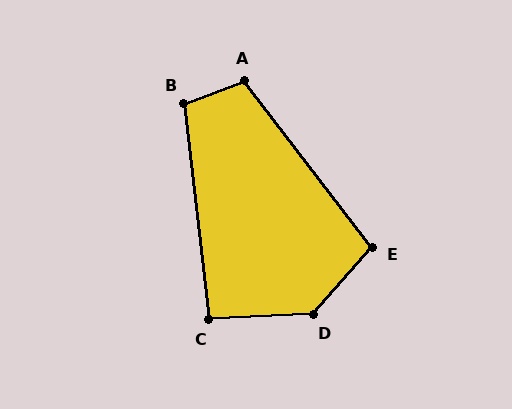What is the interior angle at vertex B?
Approximately 104 degrees (obtuse).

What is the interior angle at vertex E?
Approximately 101 degrees (obtuse).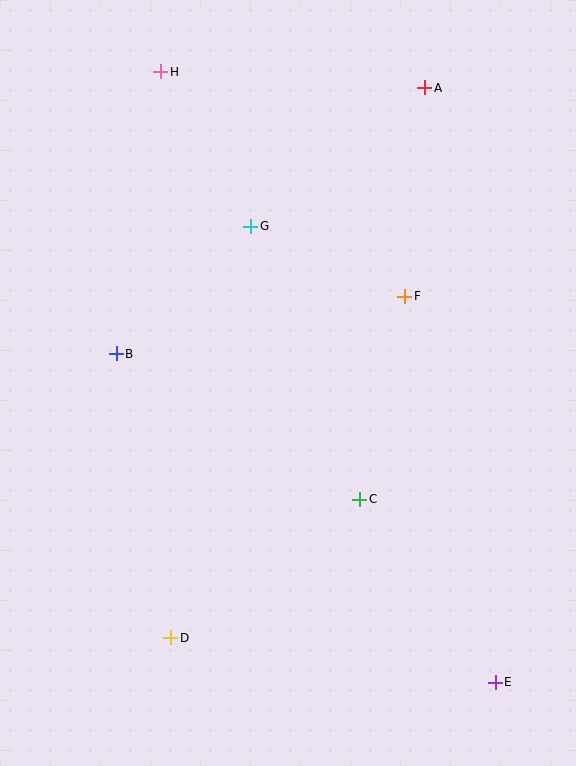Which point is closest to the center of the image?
Point C at (360, 499) is closest to the center.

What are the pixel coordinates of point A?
Point A is at (425, 88).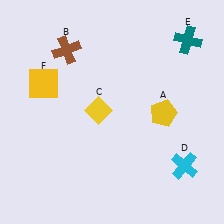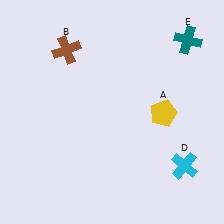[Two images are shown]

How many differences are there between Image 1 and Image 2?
There are 2 differences between the two images.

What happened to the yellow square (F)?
The yellow square (F) was removed in Image 2. It was in the top-left area of Image 1.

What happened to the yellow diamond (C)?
The yellow diamond (C) was removed in Image 2. It was in the top-left area of Image 1.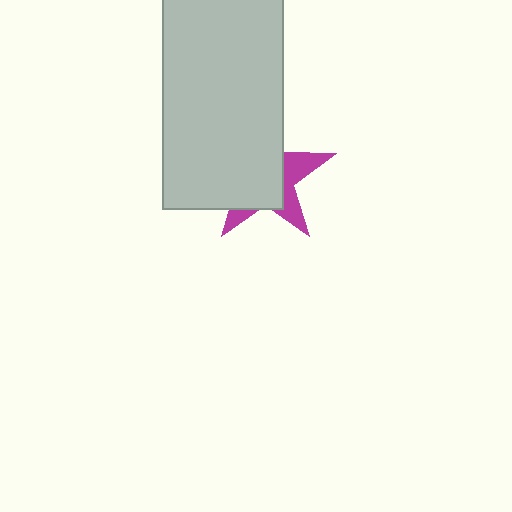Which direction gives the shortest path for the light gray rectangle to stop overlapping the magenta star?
Moving left gives the shortest separation.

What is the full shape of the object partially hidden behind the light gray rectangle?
The partially hidden object is a magenta star.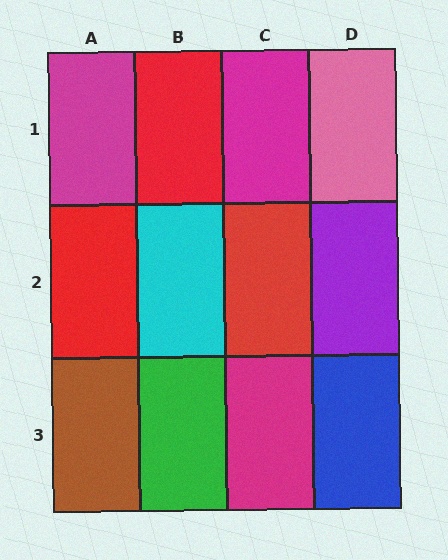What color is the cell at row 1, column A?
Magenta.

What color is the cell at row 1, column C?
Magenta.